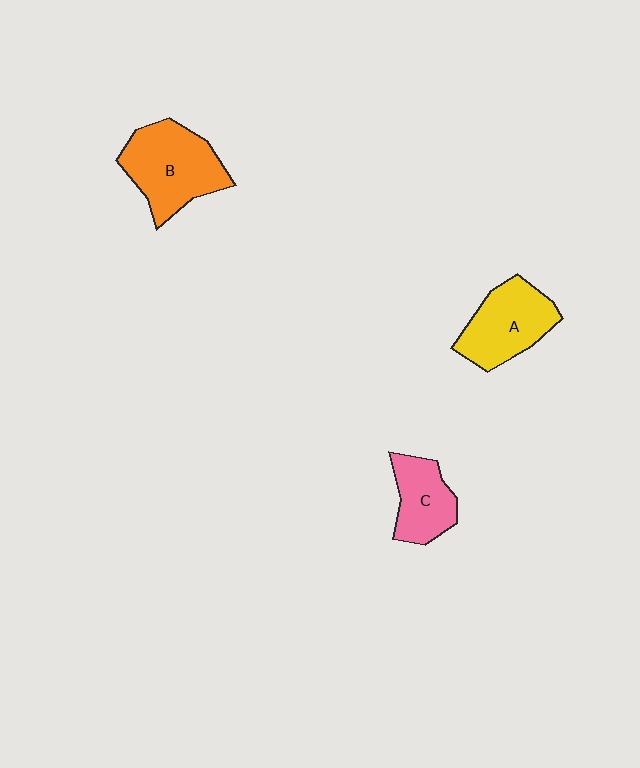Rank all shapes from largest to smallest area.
From largest to smallest: B (orange), A (yellow), C (pink).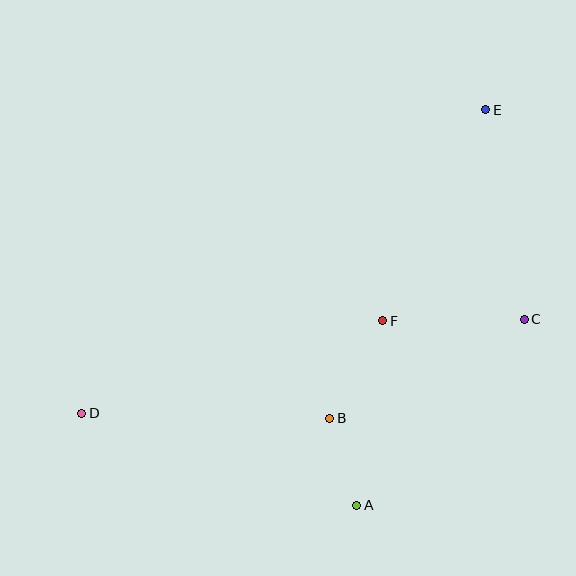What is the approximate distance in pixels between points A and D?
The distance between A and D is approximately 290 pixels.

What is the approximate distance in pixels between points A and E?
The distance between A and E is approximately 416 pixels.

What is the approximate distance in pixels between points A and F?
The distance between A and F is approximately 186 pixels.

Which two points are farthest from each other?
Points D and E are farthest from each other.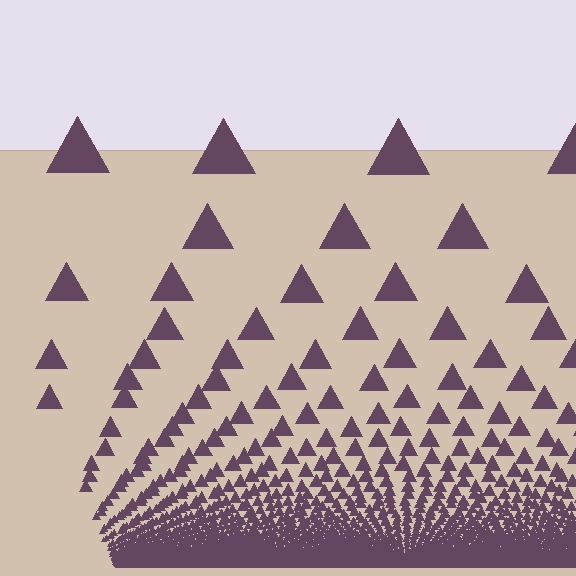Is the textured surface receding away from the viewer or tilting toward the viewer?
The surface appears to tilt toward the viewer. Texture elements get larger and sparser toward the top.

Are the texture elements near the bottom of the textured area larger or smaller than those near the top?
Smaller. The gradient is inverted — elements near the bottom are smaller and denser.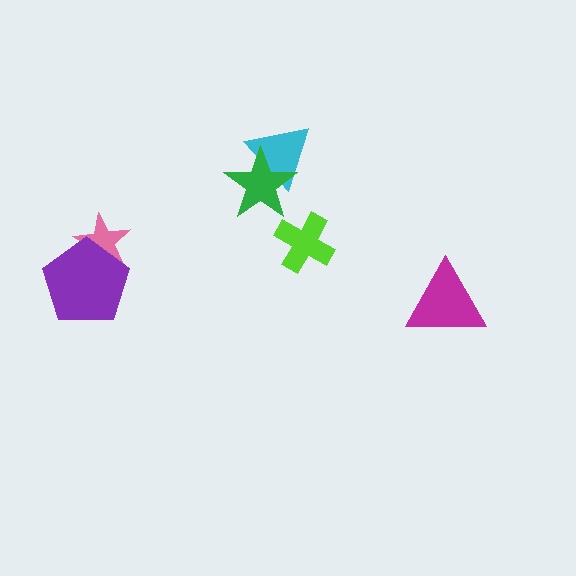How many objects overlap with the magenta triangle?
0 objects overlap with the magenta triangle.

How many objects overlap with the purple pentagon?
1 object overlaps with the purple pentagon.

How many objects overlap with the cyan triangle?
1 object overlaps with the cyan triangle.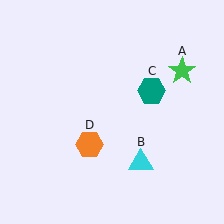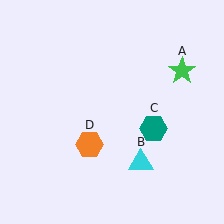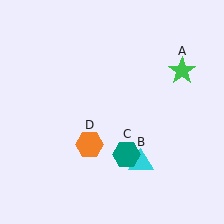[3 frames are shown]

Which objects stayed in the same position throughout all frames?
Green star (object A) and cyan triangle (object B) and orange hexagon (object D) remained stationary.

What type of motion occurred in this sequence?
The teal hexagon (object C) rotated clockwise around the center of the scene.